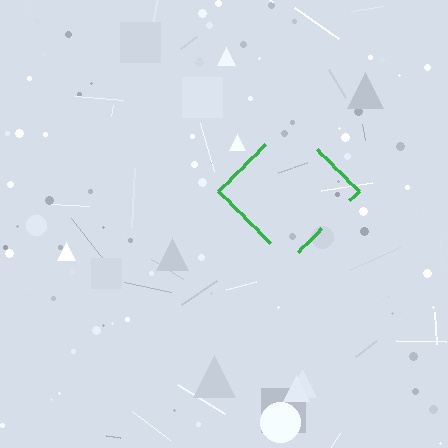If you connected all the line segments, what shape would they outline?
They would outline a diamond.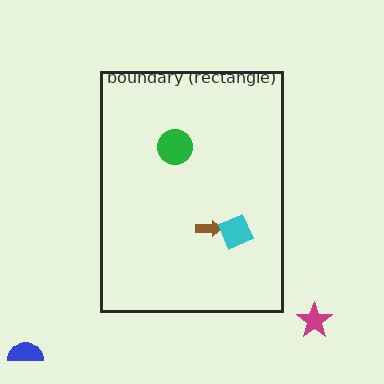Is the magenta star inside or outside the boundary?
Outside.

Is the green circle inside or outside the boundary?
Inside.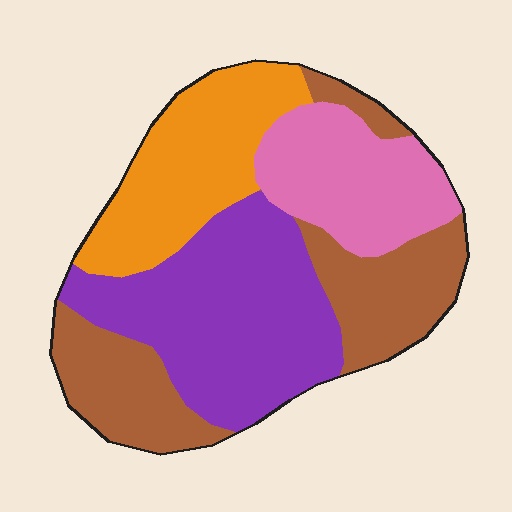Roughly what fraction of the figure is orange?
Orange takes up about one fifth (1/5) of the figure.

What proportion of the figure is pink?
Pink covers roughly 20% of the figure.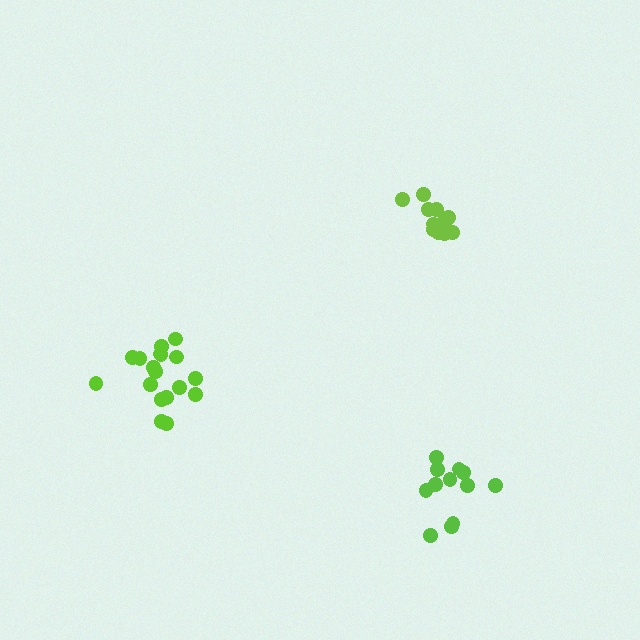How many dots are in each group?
Group 1: 13 dots, Group 2: 12 dots, Group 3: 18 dots (43 total).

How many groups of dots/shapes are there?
There are 3 groups.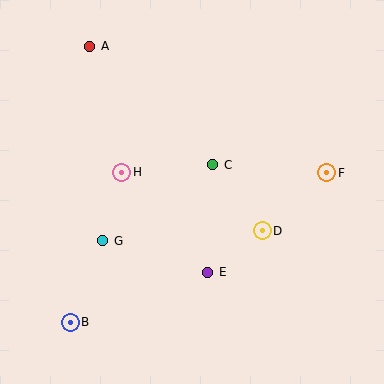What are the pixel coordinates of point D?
Point D is at (262, 231).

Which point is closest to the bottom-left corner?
Point B is closest to the bottom-left corner.